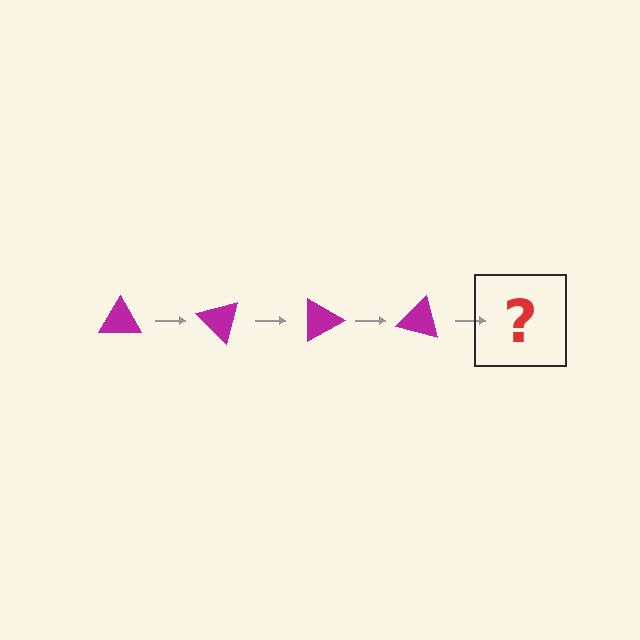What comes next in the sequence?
The next element should be a magenta triangle rotated 180 degrees.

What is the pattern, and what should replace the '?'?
The pattern is that the triangle rotates 45 degrees each step. The '?' should be a magenta triangle rotated 180 degrees.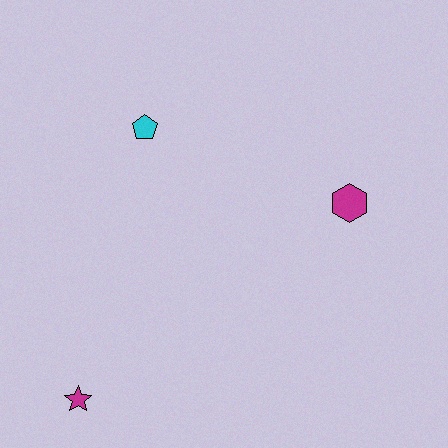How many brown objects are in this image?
There are no brown objects.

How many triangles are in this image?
There are no triangles.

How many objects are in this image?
There are 3 objects.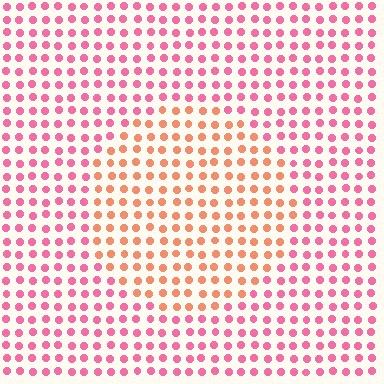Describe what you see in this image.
The image is filled with small pink elements in a uniform arrangement. A circle-shaped region is visible where the elements are tinted to a slightly different hue, forming a subtle color boundary.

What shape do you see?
I see a circle.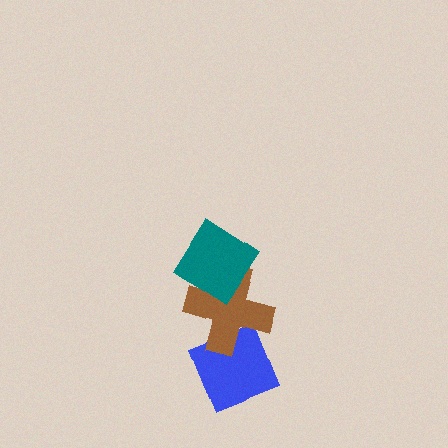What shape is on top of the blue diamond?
The brown cross is on top of the blue diamond.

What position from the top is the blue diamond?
The blue diamond is 3rd from the top.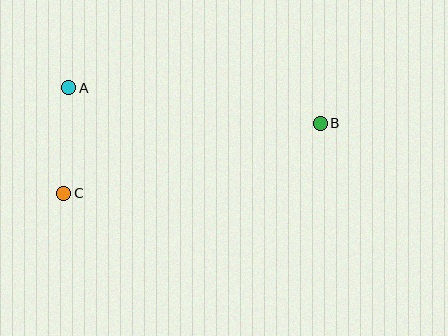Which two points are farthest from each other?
Points B and C are farthest from each other.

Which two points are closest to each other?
Points A and C are closest to each other.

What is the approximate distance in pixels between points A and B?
The distance between A and B is approximately 254 pixels.